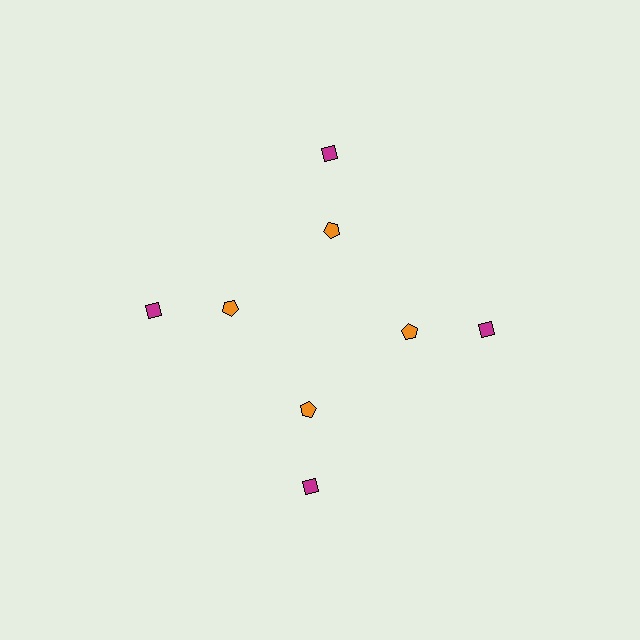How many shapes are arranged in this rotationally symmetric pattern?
There are 8 shapes, arranged in 4 groups of 2.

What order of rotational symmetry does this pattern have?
This pattern has 4-fold rotational symmetry.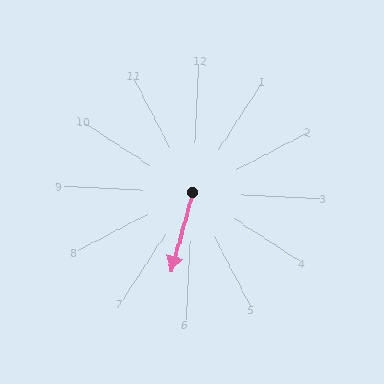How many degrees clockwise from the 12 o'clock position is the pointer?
Approximately 192 degrees.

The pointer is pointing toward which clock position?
Roughly 6 o'clock.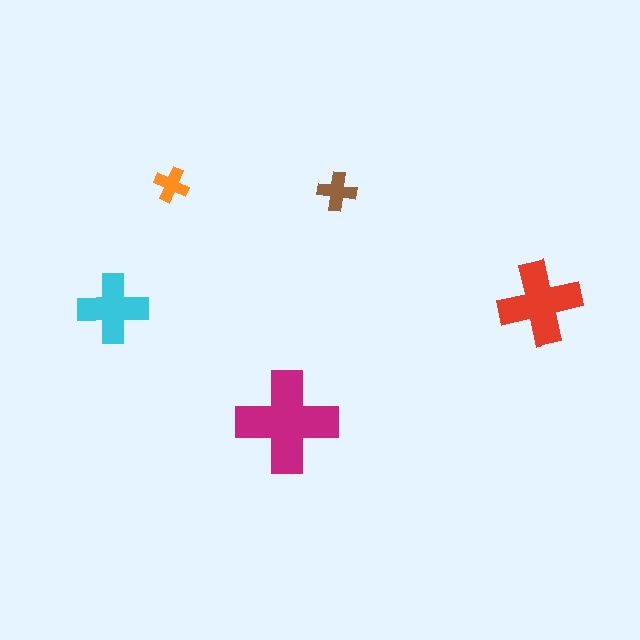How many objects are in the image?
There are 5 objects in the image.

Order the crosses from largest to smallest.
the magenta one, the red one, the cyan one, the brown one, the orange one.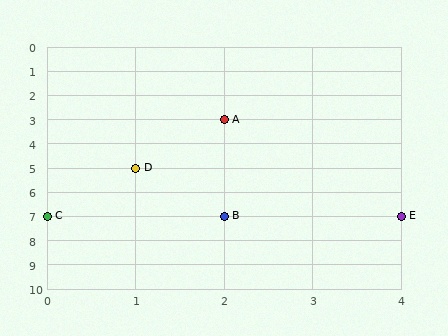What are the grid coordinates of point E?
Point E is at grid coordinates (4, 7).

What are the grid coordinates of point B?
Point B is at grid coordinates (2, 7).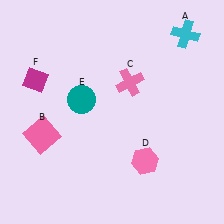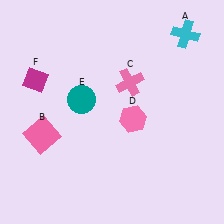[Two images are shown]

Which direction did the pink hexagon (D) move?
The pink hexagon (D) moved up.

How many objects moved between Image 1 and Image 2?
1 object moved between the two images.